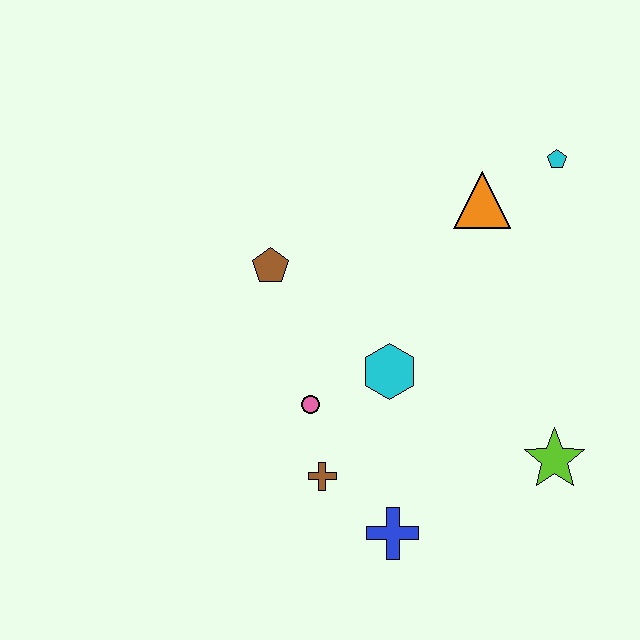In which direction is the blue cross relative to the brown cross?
The blue cross is to the right of the brown cross.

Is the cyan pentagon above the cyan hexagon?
Yes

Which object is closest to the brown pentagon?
The pink circle is closest to the brown pentagon.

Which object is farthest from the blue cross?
The cyan pentagon is farthest from the blue cross.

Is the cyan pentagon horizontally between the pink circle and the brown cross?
No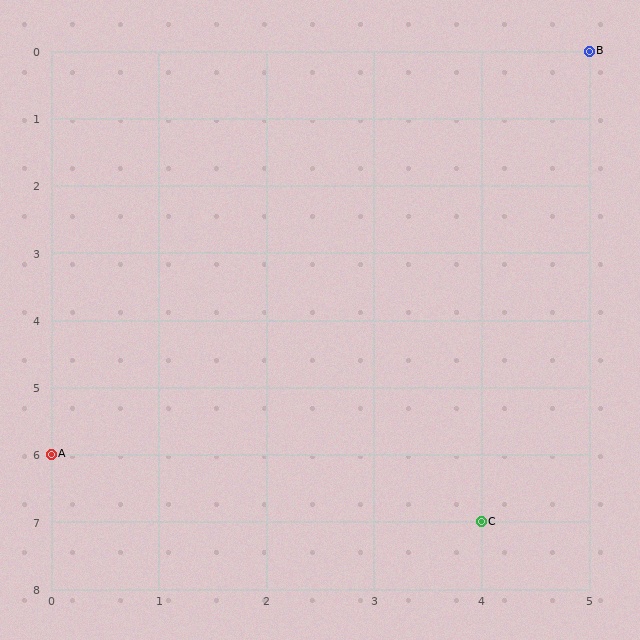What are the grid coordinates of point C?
Point C is at grid coordinates (4, 7).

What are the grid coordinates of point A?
Point A is at grid coordinates (0, 6).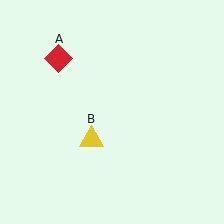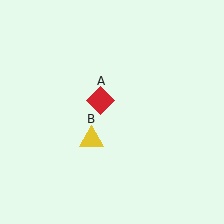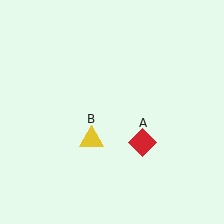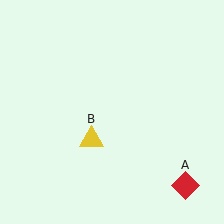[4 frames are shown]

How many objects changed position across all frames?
1 object changed position: red diamond (object A).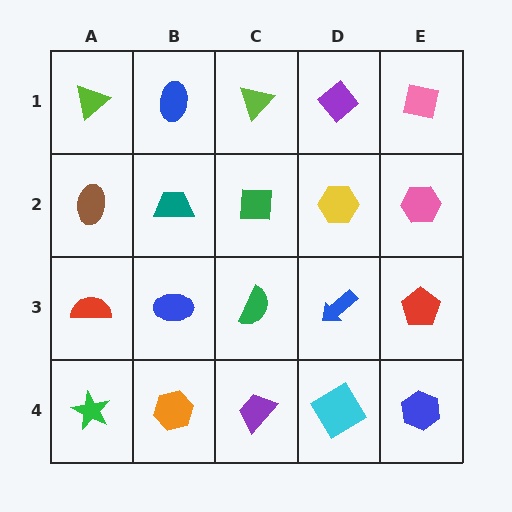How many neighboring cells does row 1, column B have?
3.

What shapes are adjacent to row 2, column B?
A blue ellipse (row 1, column B), a blue ellipse (row 3, column B), a brown ellipse (row 2, column A), a green square (row 2, column C).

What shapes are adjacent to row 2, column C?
A lime triangle (row 1, column C), a green semicircle (row 3, column C), a teal trapezoid (row 2, column B), a yellow hexagon (row 2, column D).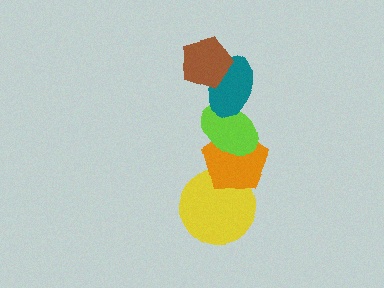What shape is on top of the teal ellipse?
The brown pentagon is on top of the teal ellipse.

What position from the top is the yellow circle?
The yellow circle is 5th from the top.